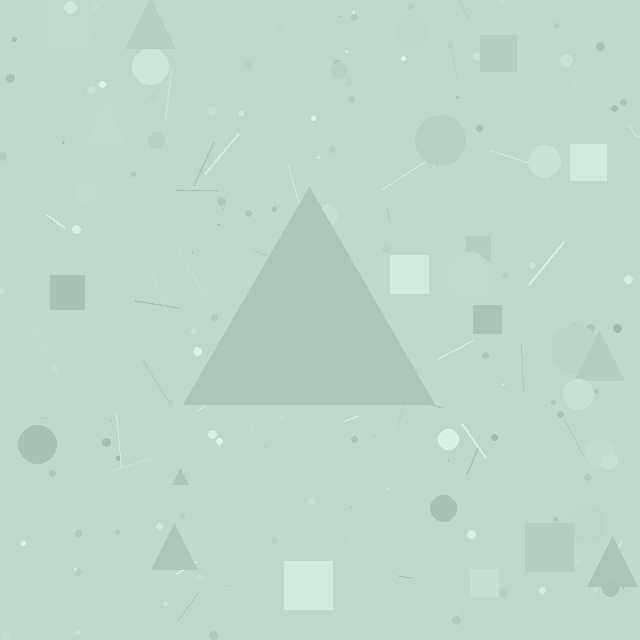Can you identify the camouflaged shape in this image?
The camouflaged shape is a triangle.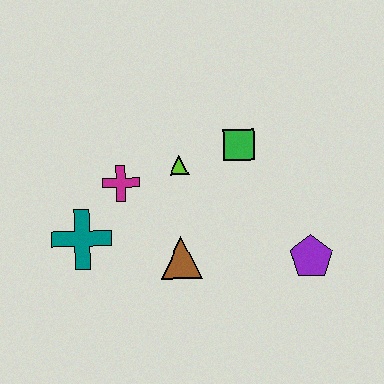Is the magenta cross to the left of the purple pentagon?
Yes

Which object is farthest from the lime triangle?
The purple pentagon is farthest from the lime triangle.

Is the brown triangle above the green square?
No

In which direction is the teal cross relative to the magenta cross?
The teal cross is below the magenta cross.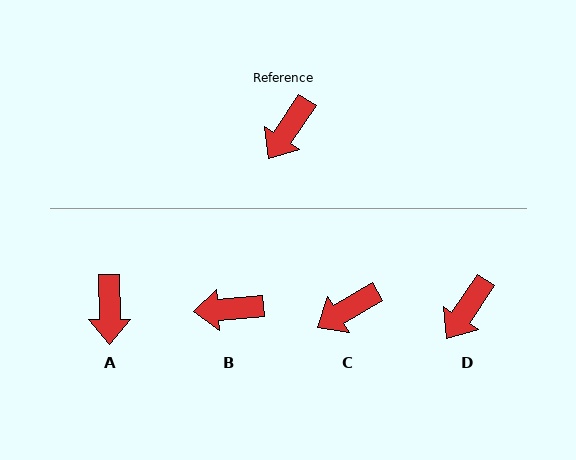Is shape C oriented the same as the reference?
No, it is off by about 25 degrees.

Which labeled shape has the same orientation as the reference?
D.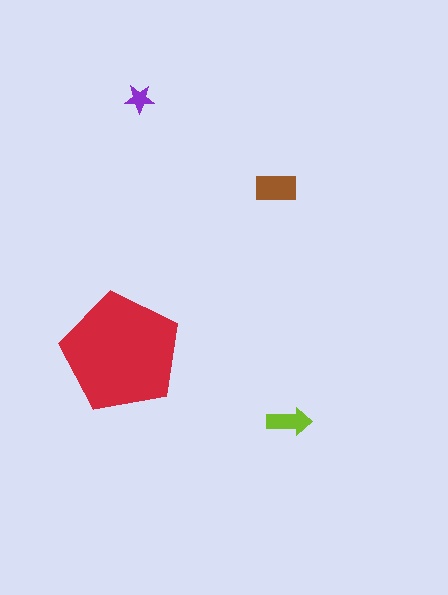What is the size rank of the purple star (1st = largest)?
4th.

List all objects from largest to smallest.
The red pentagon, the brown rectangle, the lime arrow, the purple star.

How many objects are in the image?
There are 4 objects in the image.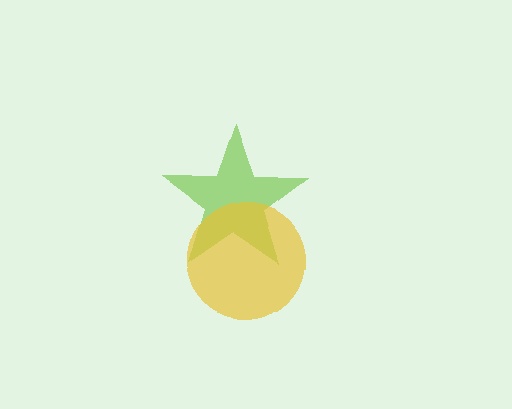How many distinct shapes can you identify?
There are 2 distinct shapes: a lime star, a yellow circle.